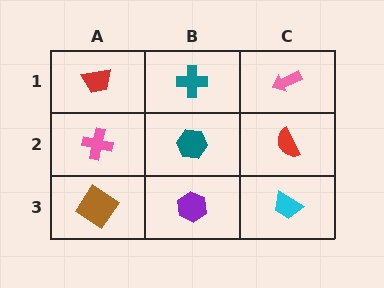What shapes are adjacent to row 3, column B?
A teal hexagon (row 2, column B), a brown diamond (row 3, column A), a cyan trapezoid (row 3, column C).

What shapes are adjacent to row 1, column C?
A red semicircle (row 2, column C), a teal cross (row 1, column B).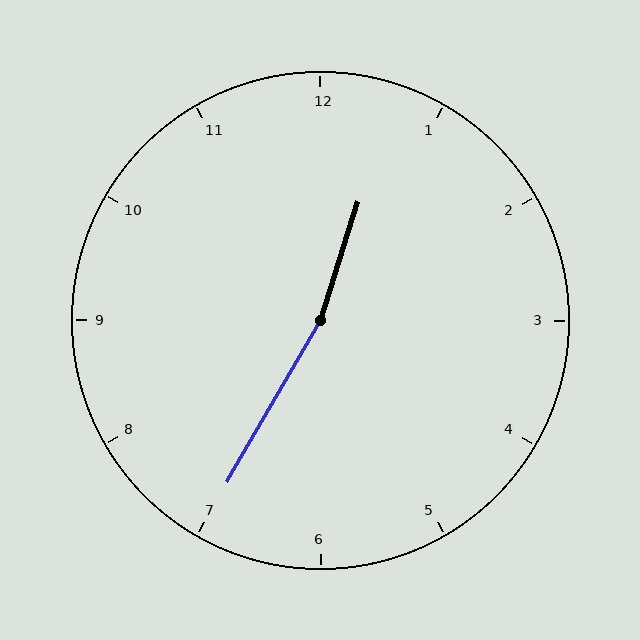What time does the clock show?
12:35.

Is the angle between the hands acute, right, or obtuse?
It is obtuse.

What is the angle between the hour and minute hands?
Approximately 168 degrees.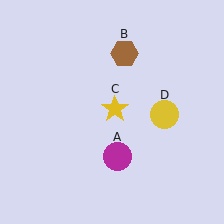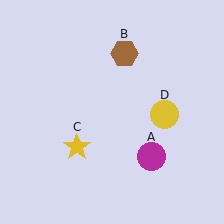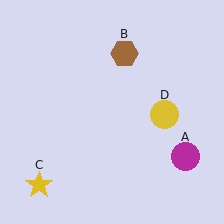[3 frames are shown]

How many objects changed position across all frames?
2 objects changed position: magenta circle (object A), yellow star (object C).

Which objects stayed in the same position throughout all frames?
Brown hexagon (object B) and yellow circle (object D) remained stationary.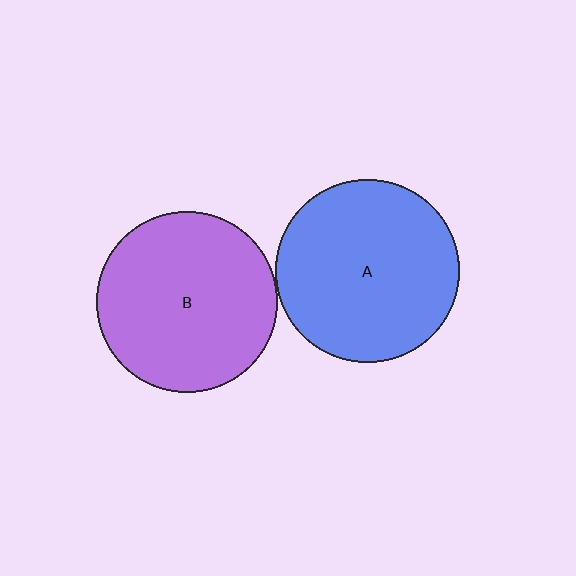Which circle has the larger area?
Circle A (blue).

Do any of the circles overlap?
No, none of the circles overlap.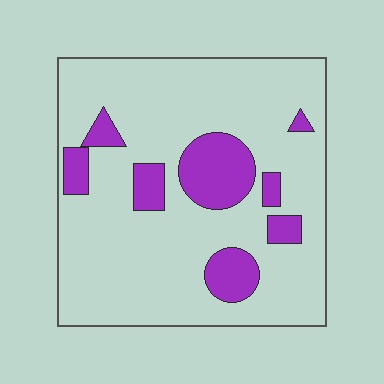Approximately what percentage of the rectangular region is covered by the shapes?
Approximately 20%.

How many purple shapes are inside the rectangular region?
8.